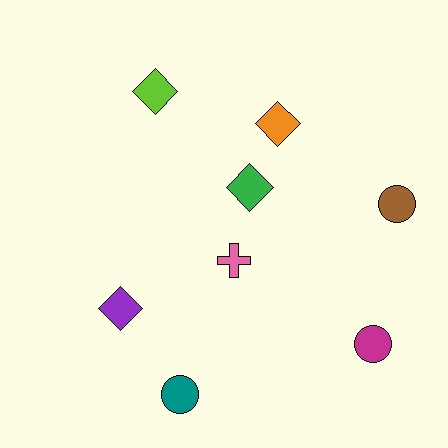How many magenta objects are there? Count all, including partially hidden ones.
There is 1 magenta object.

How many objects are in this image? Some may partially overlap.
There are 8 objects.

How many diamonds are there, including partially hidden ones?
There are 4 diamonds.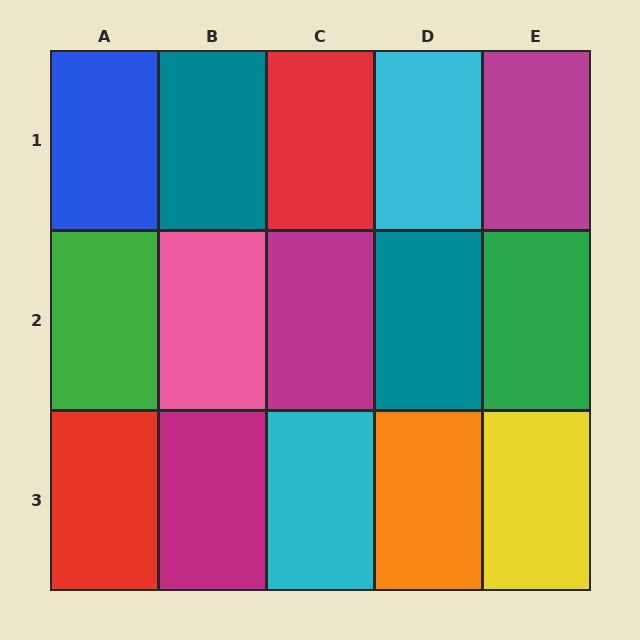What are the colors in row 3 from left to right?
Red, magenta, cyan, orange, yellow.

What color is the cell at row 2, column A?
Green.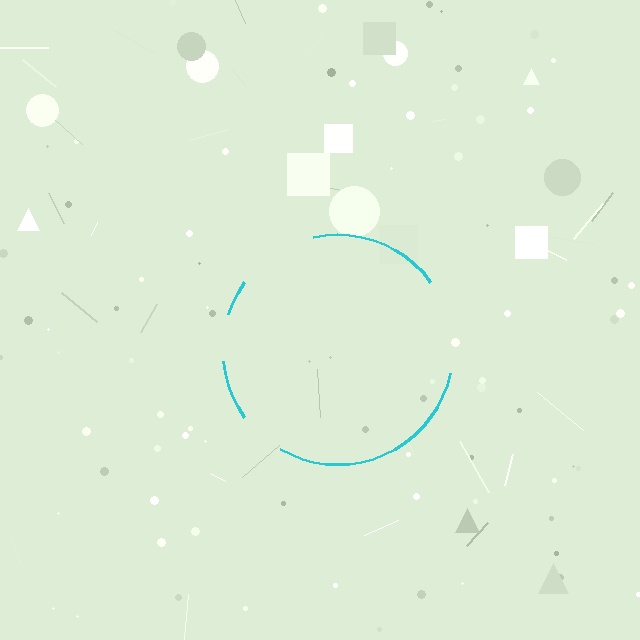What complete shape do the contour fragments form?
The contour fragments form a circle.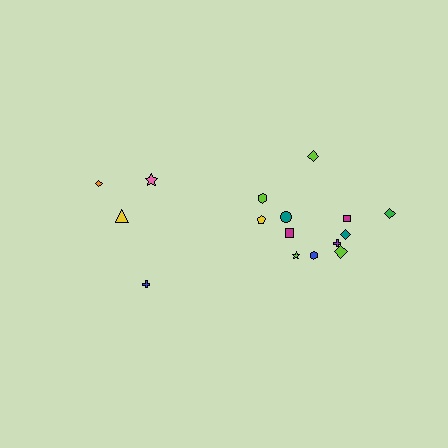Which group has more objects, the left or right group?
The right group.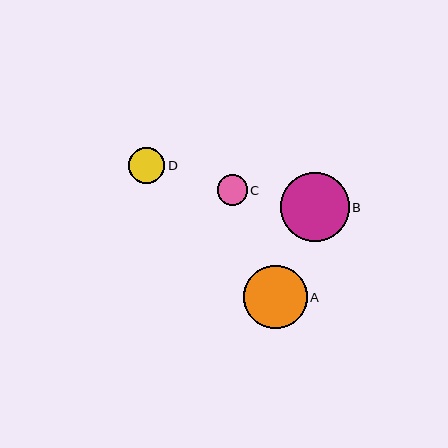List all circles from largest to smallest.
From largest to smallest: B, A, D, C.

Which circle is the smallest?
Circle C is the smallest with a size of approximately 30 pixels.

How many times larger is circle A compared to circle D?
Circle A is approximately 1.8 times the size of circle D.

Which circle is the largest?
Circle B is the largest with a size of approximately 69 pixels.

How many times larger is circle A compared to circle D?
Circle A is approximately 1.8 times the size of circle D.